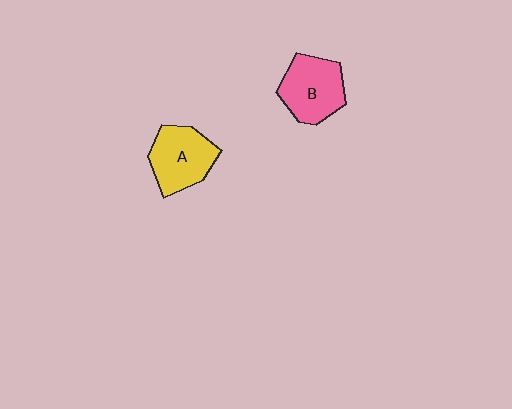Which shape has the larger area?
Shape A (yellow).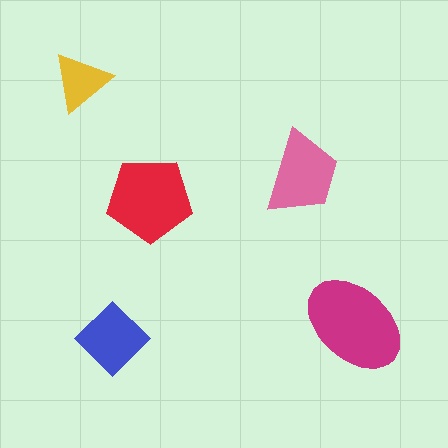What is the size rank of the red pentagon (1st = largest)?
2nd.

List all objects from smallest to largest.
The yellow triangle, the blue diamond, the pink trapezoid, the red pentagon, the magenta ellipse.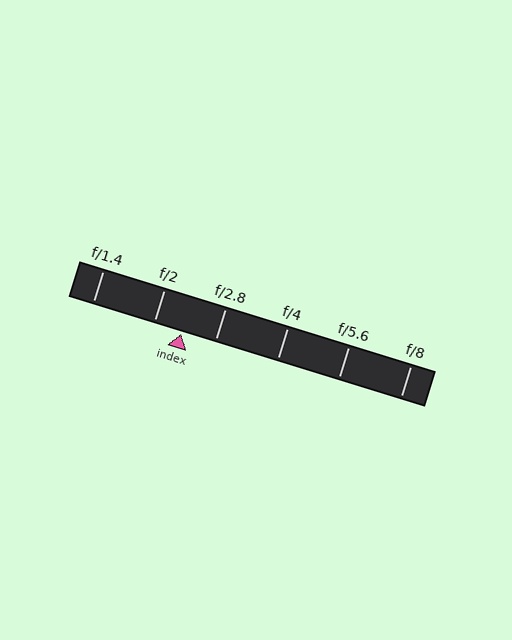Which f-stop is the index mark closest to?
The index mark is closest to f/2.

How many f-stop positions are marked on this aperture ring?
There are 6 f-stop positions marked.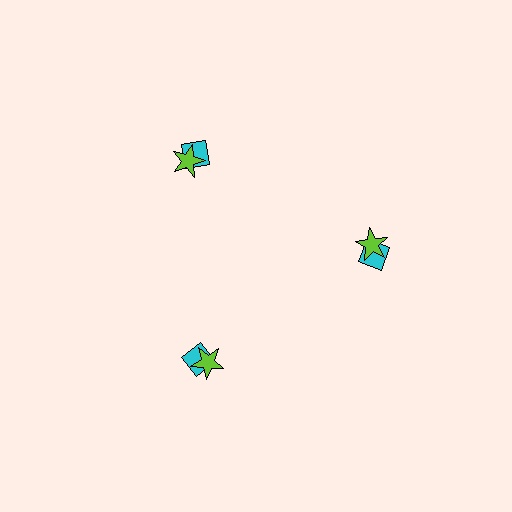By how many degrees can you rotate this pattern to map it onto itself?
The pattern maps onto itself every 120 degrees of rotation.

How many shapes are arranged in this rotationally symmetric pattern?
There are 6 shapes, arranged in 3 groups of 2.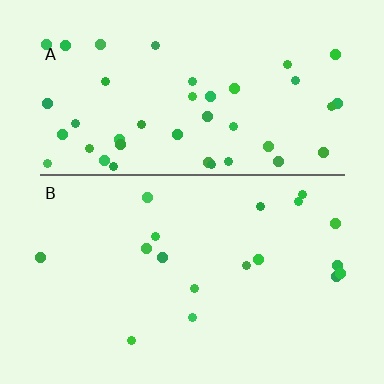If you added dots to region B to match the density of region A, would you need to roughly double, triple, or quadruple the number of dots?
Approximately double.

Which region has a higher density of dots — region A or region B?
A (the top).